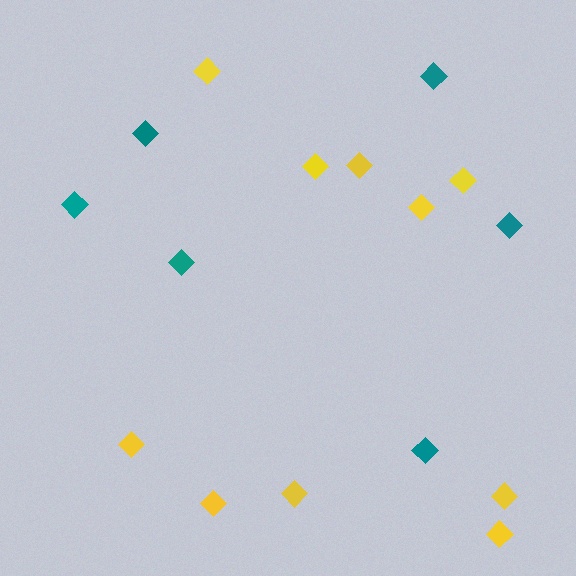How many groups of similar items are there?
There are 2 groups: one group of teal diamonds (6) and one group of yellow diamonds (10).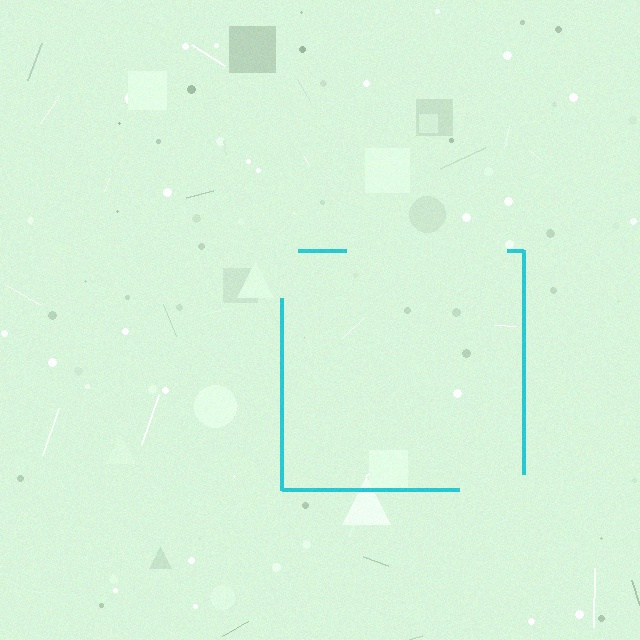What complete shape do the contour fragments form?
The contour fragments form a square.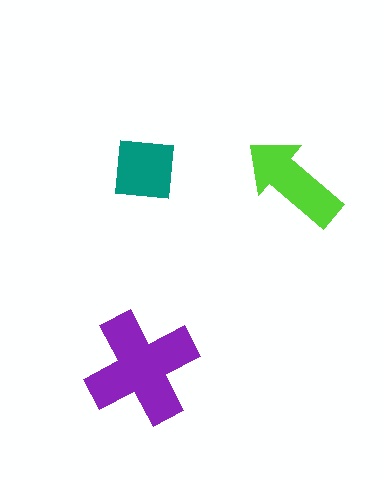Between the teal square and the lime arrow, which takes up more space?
The lime arrow.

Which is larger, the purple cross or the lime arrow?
The purple cross.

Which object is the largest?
The purple cross.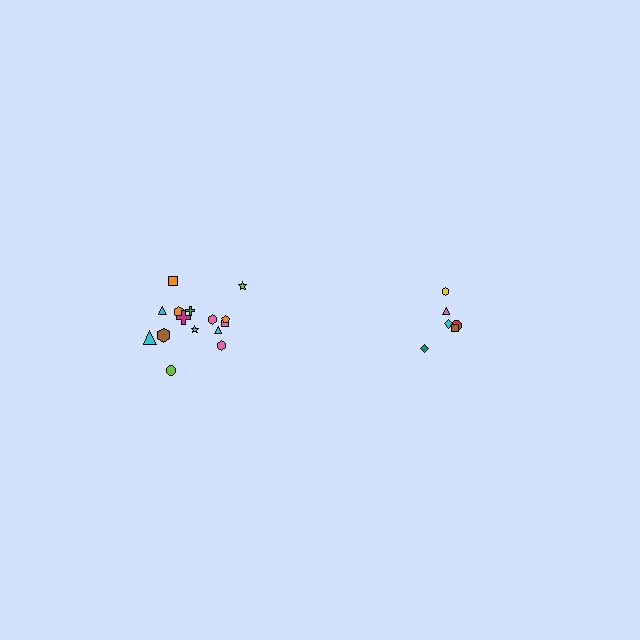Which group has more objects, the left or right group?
The left group.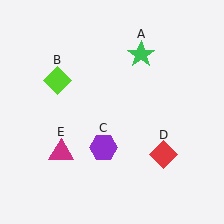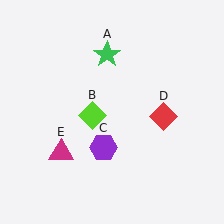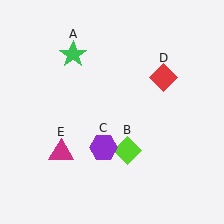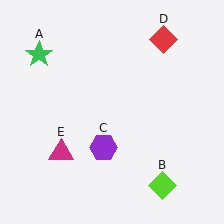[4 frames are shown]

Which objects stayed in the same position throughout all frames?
Purple hexagon (object C) and magenta triangle (object E) remained stationary.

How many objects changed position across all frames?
3 objects changed position: green star (object A), lime diamond (object B), red diamond (object D).